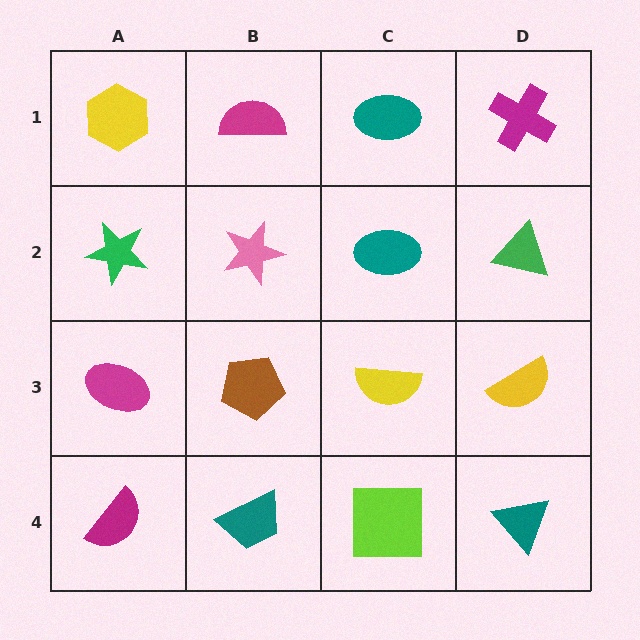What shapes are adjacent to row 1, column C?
A teal ellipse (row 2, column C), a magenta semicircle (row 1, column B), a magenta cross (row 1, column D).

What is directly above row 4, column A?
A magenta ellipse.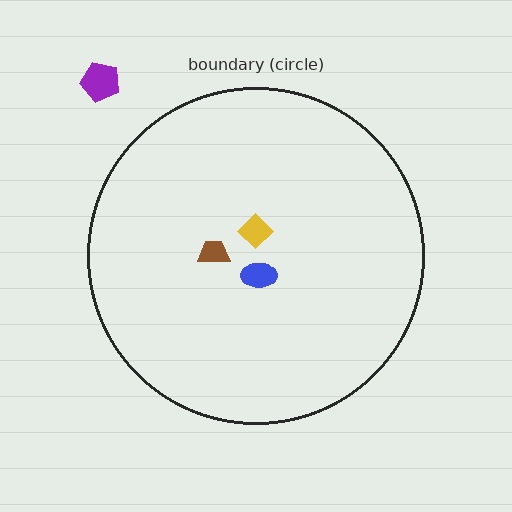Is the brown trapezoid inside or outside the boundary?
Inside.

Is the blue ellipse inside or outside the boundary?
Inside.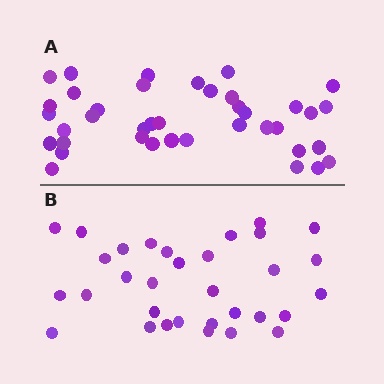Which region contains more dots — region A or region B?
Region A (the top region) has more dots.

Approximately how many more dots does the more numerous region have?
Region A has roughly 8 or so more dots than region B.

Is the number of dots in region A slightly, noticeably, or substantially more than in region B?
Region A has only slightly more — the two regions are fairly close. The ratio is roughly 1.2 to 1.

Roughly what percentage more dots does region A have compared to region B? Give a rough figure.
About 20% more.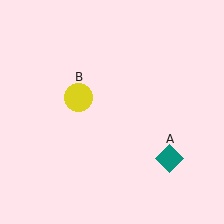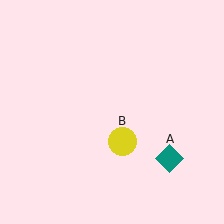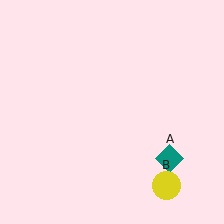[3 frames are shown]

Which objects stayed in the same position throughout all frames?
Teal diamond (object A) remained stationary.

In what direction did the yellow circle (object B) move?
The yellow circle (object B) moved down and to the right.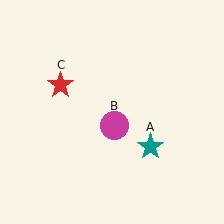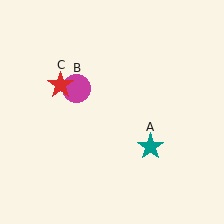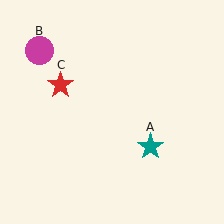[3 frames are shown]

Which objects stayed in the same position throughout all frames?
Teal star (object A) and red star (object C) remained stationary.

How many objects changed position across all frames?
1 object changed position: magenta circle (object B).